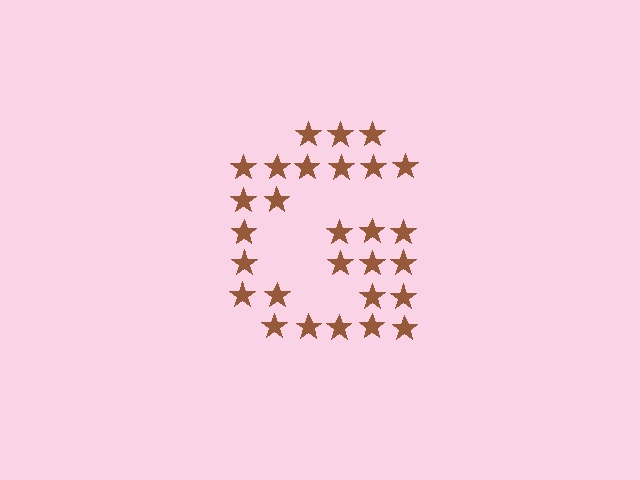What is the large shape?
The large shape is the letter G.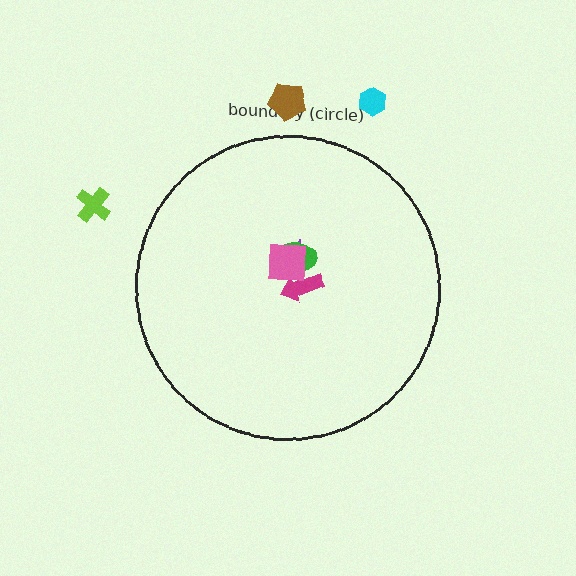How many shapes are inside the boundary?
4 inside, 3 outside.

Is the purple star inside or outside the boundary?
Inside.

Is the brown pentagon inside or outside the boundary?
Outside.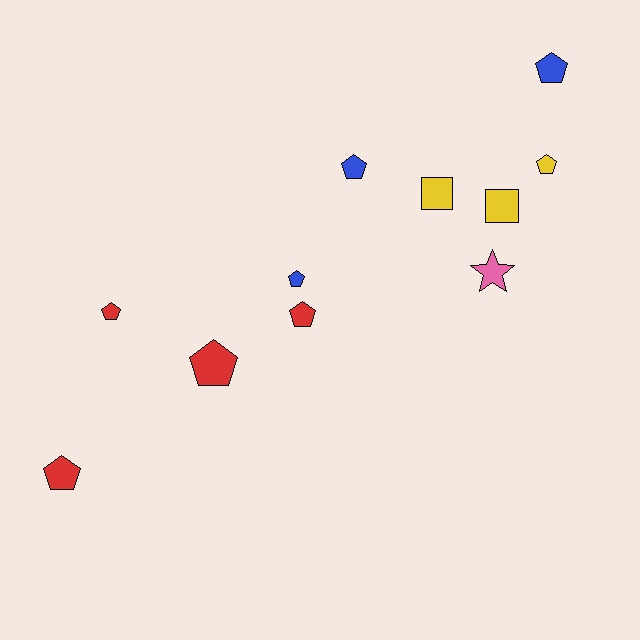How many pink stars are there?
There is 1 pink star.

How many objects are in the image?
There are 11 objects.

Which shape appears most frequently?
Pentagon, with 8 objects.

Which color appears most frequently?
Red, with 4 objects.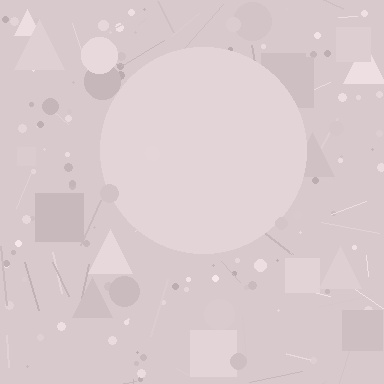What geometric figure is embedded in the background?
A circle is embedded in the background.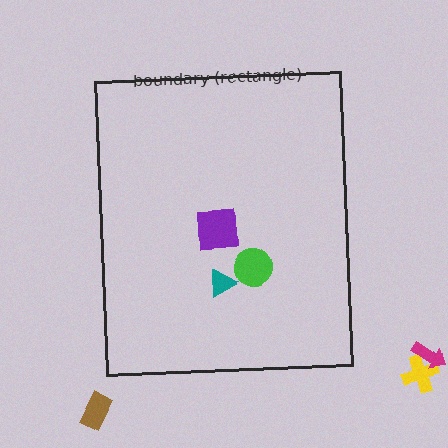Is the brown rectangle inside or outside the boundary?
Outside.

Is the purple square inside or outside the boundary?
Inside.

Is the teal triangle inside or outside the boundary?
Inside.